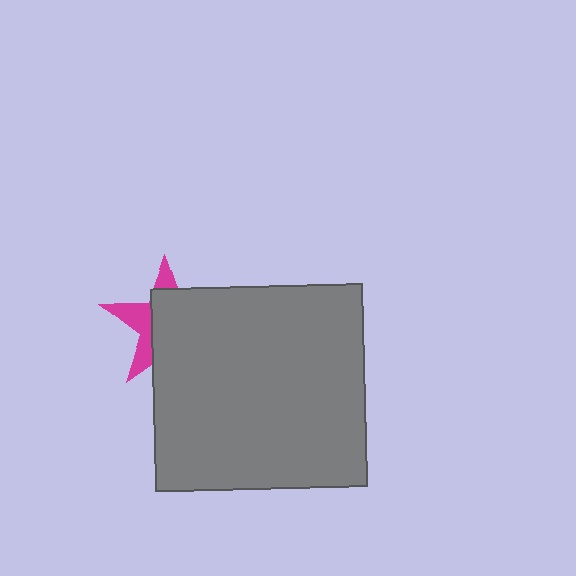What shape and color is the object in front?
The object in front is a gray rectangle.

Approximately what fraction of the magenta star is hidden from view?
Roughly 65% of the magenta star is hidden behind the gray rectangle.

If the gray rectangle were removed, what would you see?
You would see the complete magenta star.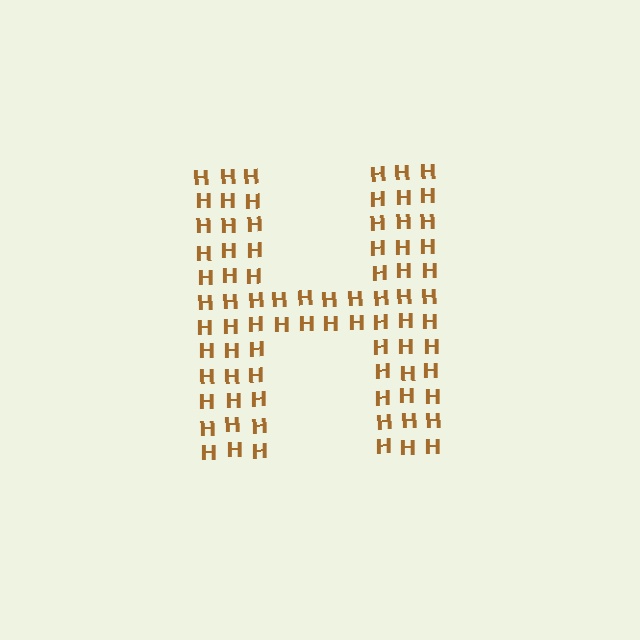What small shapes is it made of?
It is made of small letter H's.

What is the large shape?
The large shape is the letter H.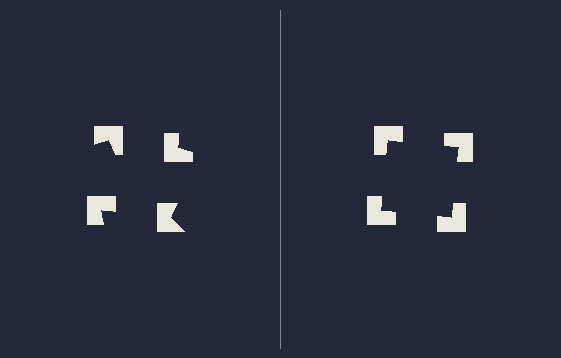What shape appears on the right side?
An illusory square.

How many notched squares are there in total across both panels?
8 — 4 on each side.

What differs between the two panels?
The notched squares are positioned identically on both sides; only the wedge orientations differ. On the right they align to a square; on the left they are misaligned.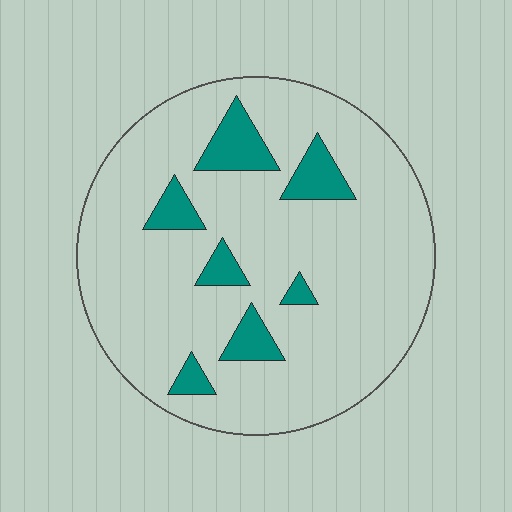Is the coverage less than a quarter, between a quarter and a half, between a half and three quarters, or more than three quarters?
Less than a quarter.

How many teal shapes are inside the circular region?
7.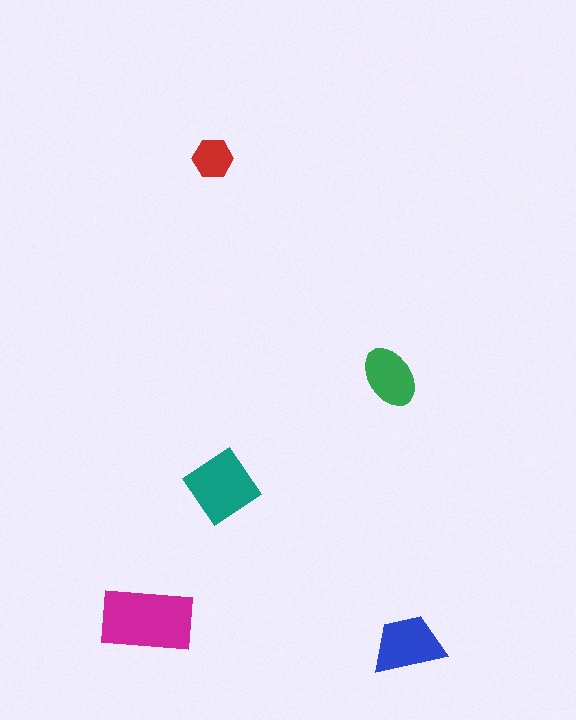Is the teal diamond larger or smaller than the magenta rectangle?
Smaller.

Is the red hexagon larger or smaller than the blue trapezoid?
Smaller.